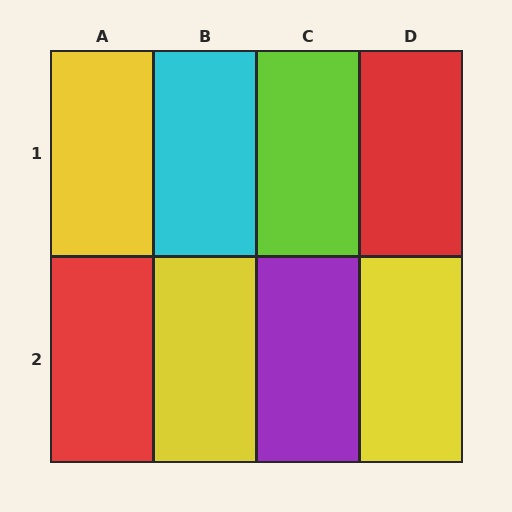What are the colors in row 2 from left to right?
Red, yellow, purple, yellow.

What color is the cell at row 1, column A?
Yellow.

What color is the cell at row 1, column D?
Red.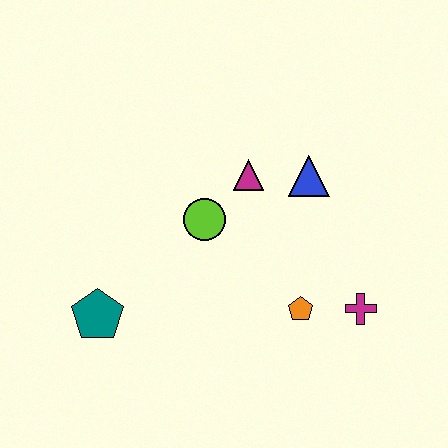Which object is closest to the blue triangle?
The magenta triangle is closest to the blue triangle.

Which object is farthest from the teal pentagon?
The magenta cross is farthest from the teal pentagon.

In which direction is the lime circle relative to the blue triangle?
The lime circle is to the left of the blue triangle.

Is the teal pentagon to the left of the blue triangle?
Yes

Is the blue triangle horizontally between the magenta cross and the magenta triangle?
Yes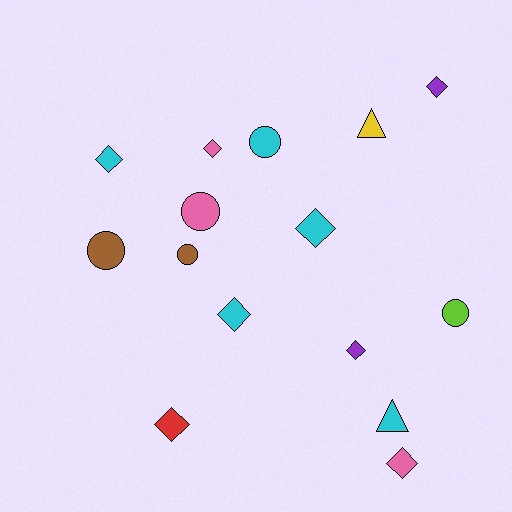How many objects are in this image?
There are 15 objects.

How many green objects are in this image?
There are no green objects.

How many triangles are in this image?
There are 2 triangles.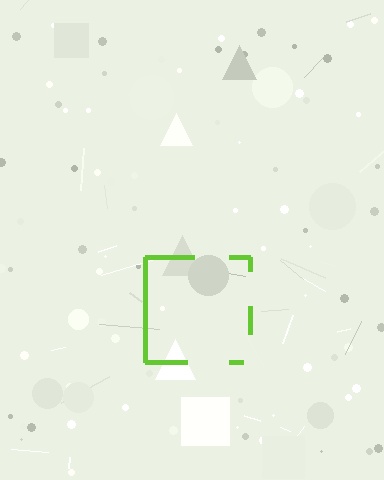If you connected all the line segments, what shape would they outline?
They would outline a square.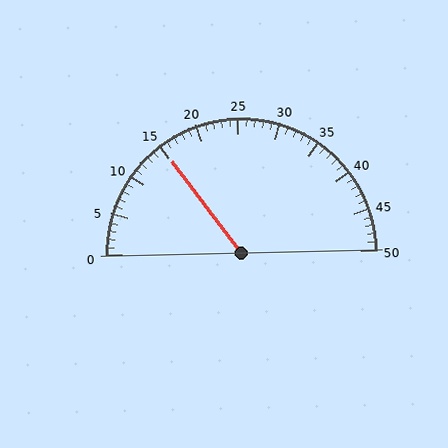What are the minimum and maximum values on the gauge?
The gauge ranges from 0 to 50.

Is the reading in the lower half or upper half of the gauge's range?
The reading is in the lower half of the range (0 to 50).